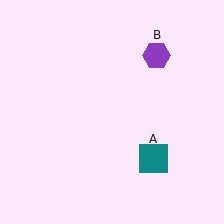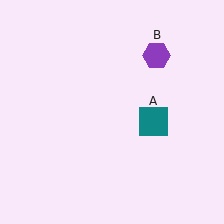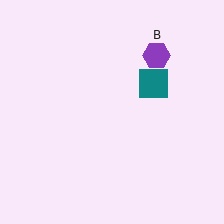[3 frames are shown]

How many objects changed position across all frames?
1 object changed position: teal square (object A).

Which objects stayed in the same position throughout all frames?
Purple hexagon (object B) remained stationary.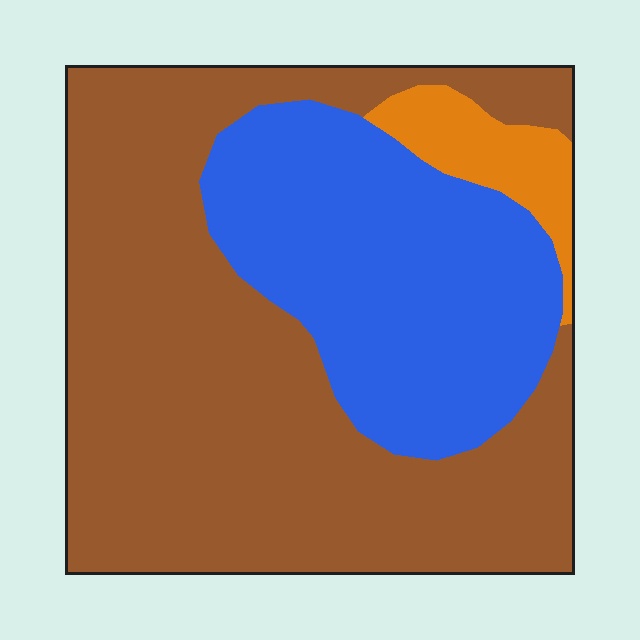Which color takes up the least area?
Orange, at roughly 5%.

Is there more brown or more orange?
Brown.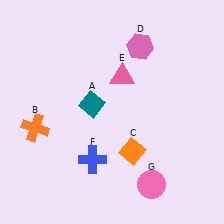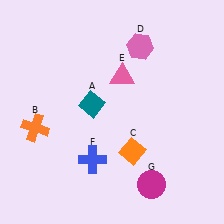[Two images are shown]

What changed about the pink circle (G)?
In Image 1, G is pink. In Image 2, it changed to magenta.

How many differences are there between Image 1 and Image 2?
There is 1 difference between the two images.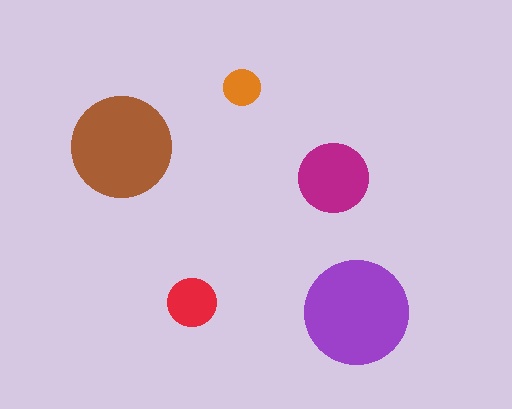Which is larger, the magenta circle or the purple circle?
The purple one.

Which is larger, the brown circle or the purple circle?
The purple one.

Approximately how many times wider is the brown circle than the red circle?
About 2 times wider.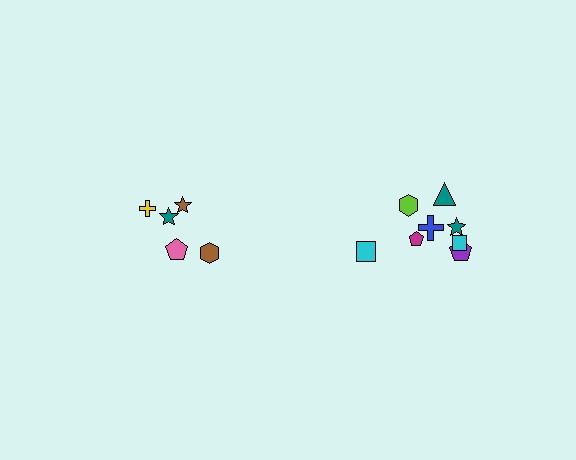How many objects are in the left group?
There are 5 objects.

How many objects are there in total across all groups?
There are 13 objects.